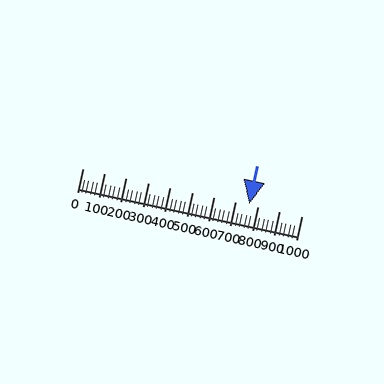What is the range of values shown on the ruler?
The ruler shows values from 0 to 1000.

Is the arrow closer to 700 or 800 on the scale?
The arrow is closer to 800.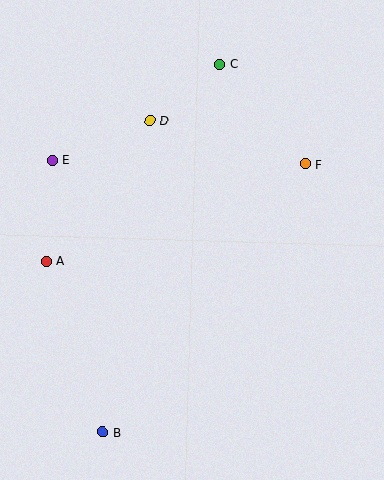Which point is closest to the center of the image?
Point D at (150, 121) is closest to the center.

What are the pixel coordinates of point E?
Point E is at (52, 160).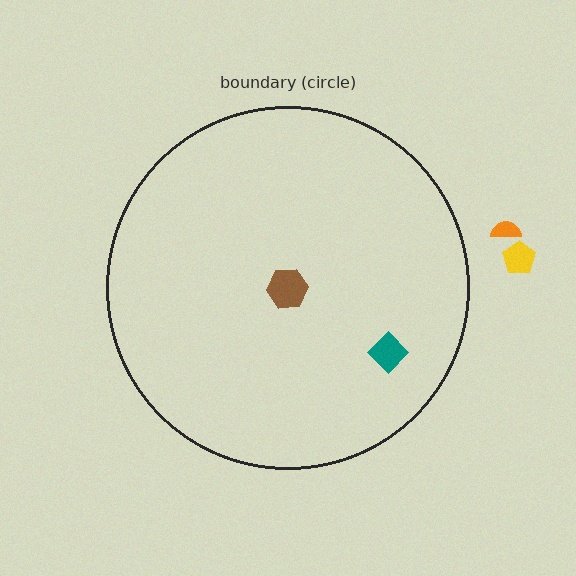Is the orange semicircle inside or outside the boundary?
Outside.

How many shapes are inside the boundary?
2 inside, 2 outside.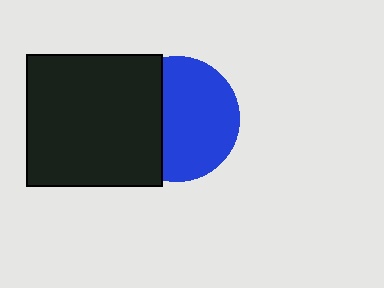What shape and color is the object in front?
The object in front is a black rectangle.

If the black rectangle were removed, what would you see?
You would see the complete blue circle.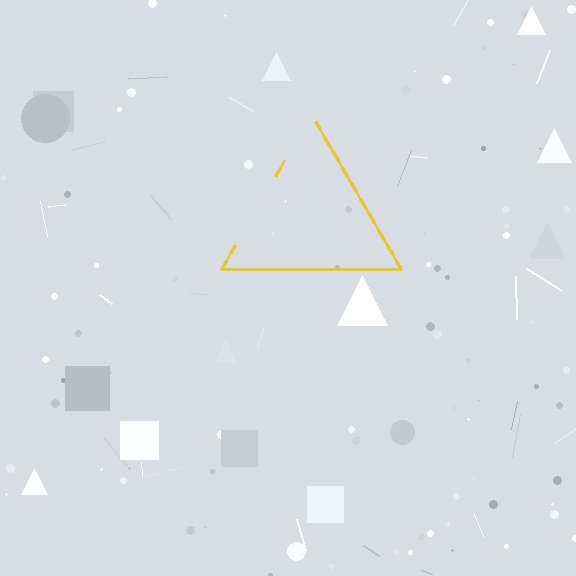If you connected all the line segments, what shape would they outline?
They would outline a triangle.